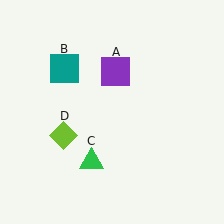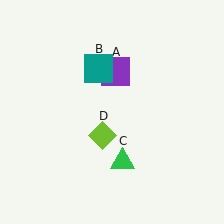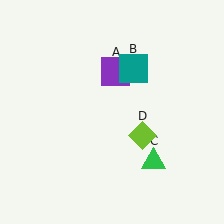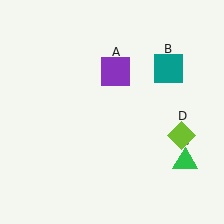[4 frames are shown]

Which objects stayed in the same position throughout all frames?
Purple square (object A) remained stationary.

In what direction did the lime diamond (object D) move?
The lime diamond (object D) moved right.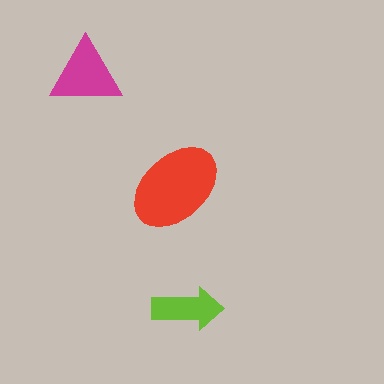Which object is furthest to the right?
The lime arrow is rightmost.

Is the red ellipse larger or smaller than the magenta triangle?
Larger.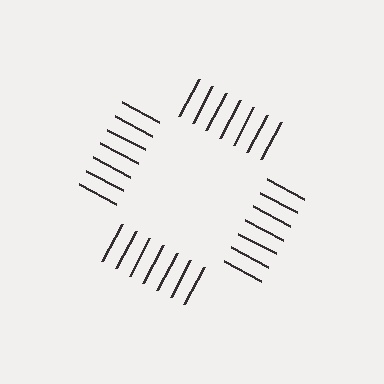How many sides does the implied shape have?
4 sides — the line-ends trace a square.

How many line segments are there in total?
28 — 7 along each of the 4 edges.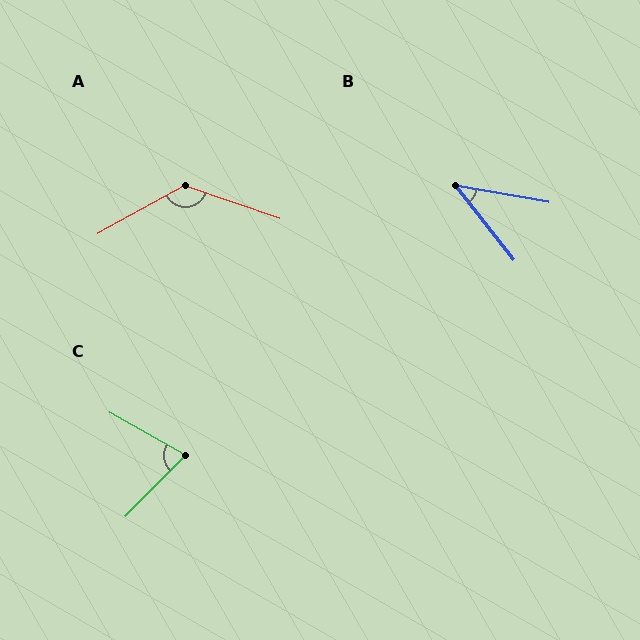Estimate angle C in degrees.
Approximately 75 degrees.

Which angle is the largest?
A, at approximately 132 degrees.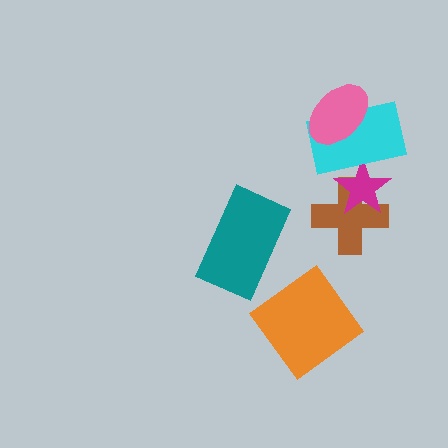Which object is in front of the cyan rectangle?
The pink ellipse is in front of the cyan rectangle.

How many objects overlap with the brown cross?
1 object overlaps with the brown cross.